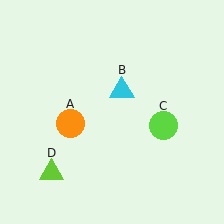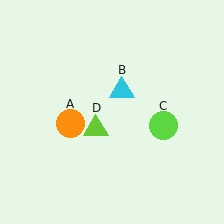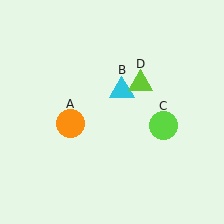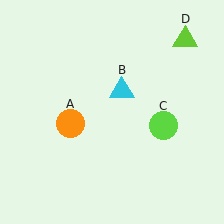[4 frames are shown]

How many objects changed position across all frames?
1 object changed position: lime triangle (object D).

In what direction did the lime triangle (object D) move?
The lime triangle (object D) moved up and to the right.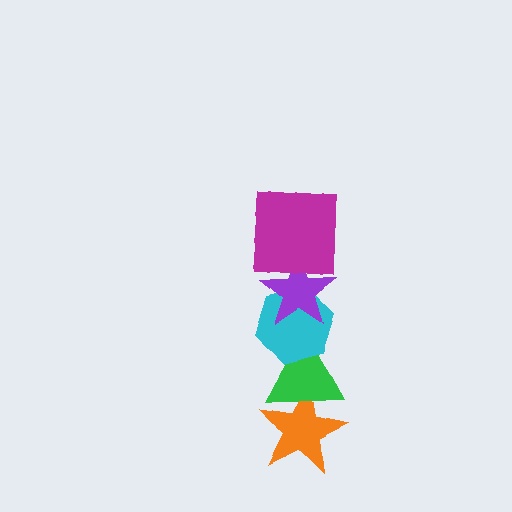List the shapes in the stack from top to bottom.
From top to bottom: the magenta square, the purple star, the cyan hexagon, the green triangle, the orange star.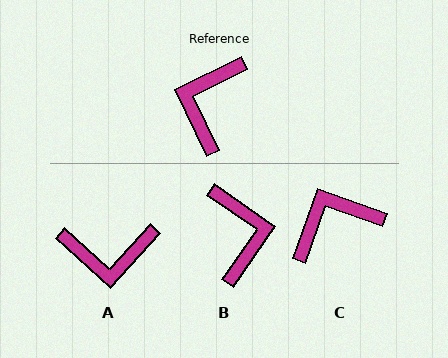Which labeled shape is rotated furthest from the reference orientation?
B, about 150 degrees away.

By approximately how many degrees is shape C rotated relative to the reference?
Approximately 45 degrees clockwise.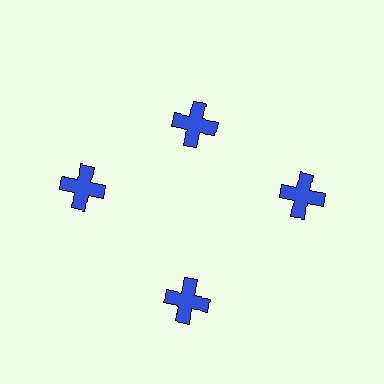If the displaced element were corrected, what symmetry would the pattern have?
It would have 4-fold rotational symmetry — the pattern would map onto itself every 90 degrees.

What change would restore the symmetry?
The symmetry would be restored by moving it outward, back onto the ring so that all 4 crosses sit at equal angles and equal distance from the center.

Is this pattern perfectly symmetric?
No. The 4 blue crosses are arranged in a ring, but one element near the 12 o'clock position is pulled inward toward the center, breaking the 4-fold rotational symmetry.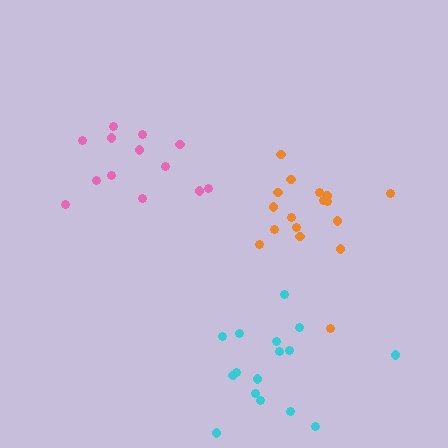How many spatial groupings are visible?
There are 3 spatial groupings.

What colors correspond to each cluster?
The clusters are colored: orange, pink, cyan.